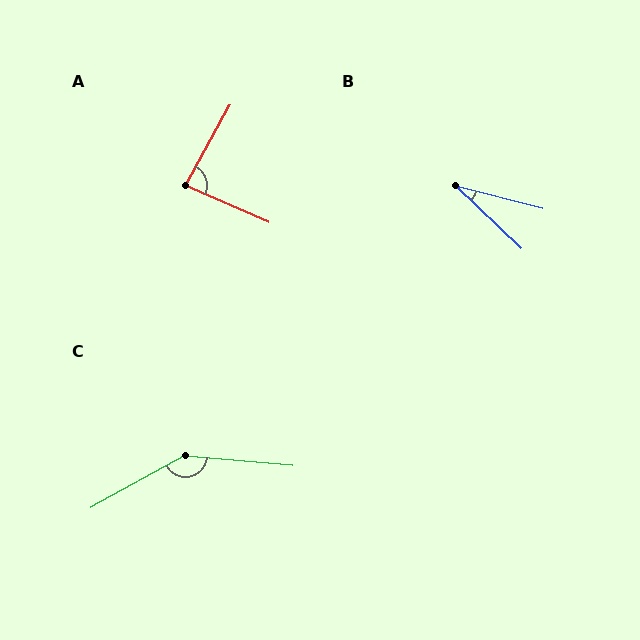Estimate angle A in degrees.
Approximately 85 degrees.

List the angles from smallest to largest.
B (29°), A (85°), C (146°).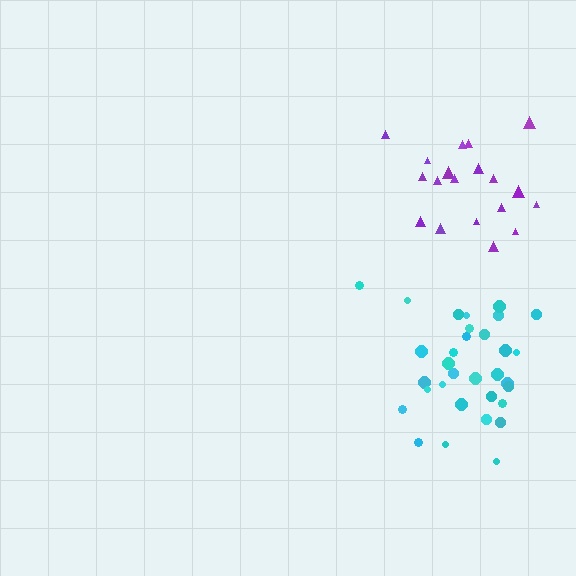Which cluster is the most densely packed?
Cyan.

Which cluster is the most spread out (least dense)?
Purple.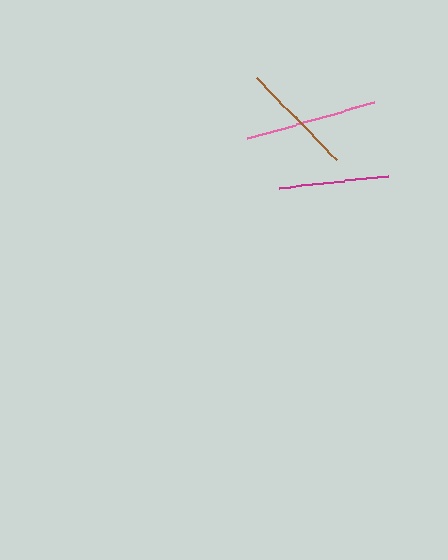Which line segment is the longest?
The pink line is the longest at approximately 133 pixels.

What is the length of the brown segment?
The brown segment is approximately 114 pixels long.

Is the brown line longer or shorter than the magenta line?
The brown line is longer than the magenta line.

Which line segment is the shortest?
The magenta line is the shortest at approximately 109 pixels.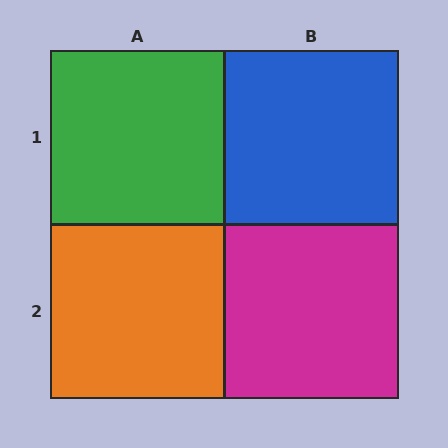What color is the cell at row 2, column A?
Orange.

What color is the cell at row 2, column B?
Magenta.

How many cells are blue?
1 cell is blue.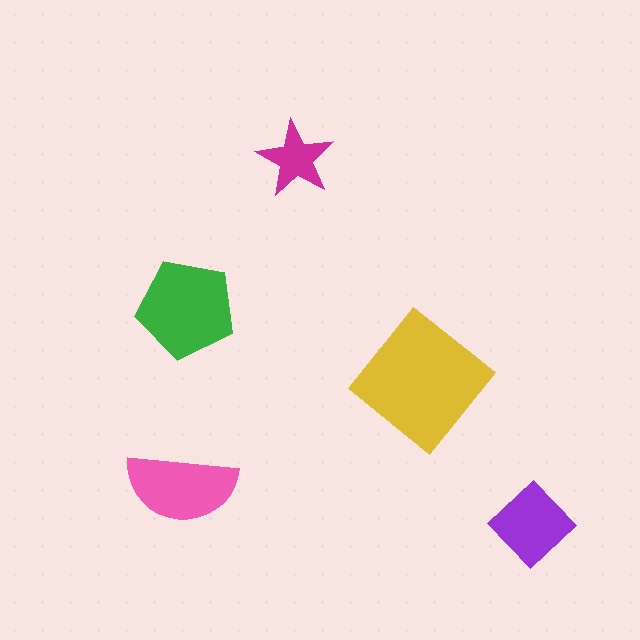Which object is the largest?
The yellow diamond.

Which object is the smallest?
The magenta star.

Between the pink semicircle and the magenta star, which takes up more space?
The pink semicircle.